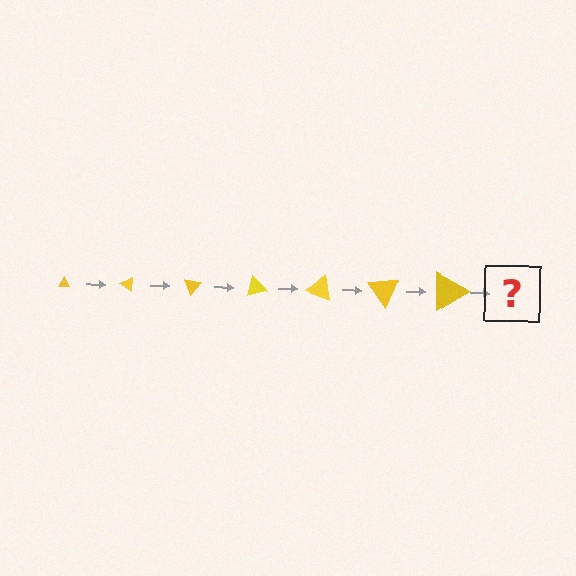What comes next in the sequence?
The next element should be a triangle, larger than the previous one and rotated 245 degrees from the start.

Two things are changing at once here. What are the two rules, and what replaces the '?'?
The two rules are that the triangle grows larger each step and it rotates 35 degrees each step. The '?' should be a triangle, larger than the previous one and rotated 245 degrees from the start.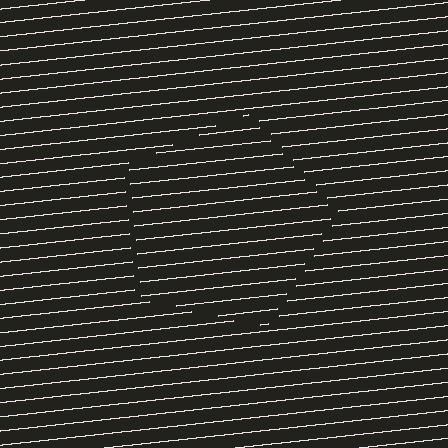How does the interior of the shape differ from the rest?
The interior of the shape contains the same grating, shifted by half a period — the contour is defined by the phase discontinuity where line-ends from the inner and outer gratings abut.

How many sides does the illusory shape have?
5 sides — the line-ends trace a pentagon.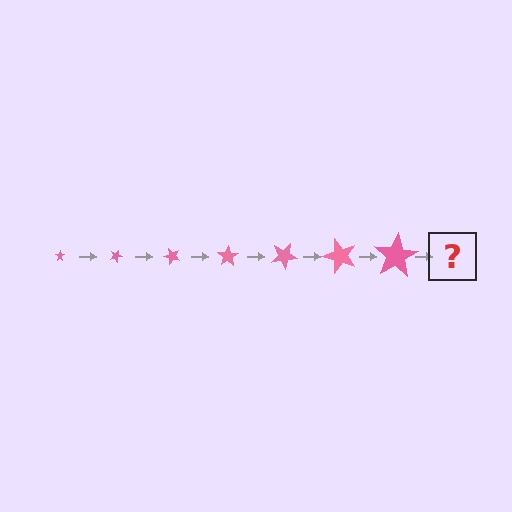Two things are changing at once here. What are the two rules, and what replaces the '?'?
The two rules are that the star grows larger each step and it rotates 25 degrees each step. The '?' should be a star, larger than the previous one and rotated 175 degrees from the start.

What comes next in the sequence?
The next element should be a star, larger than the previous one and rotated 175 degrees from the start.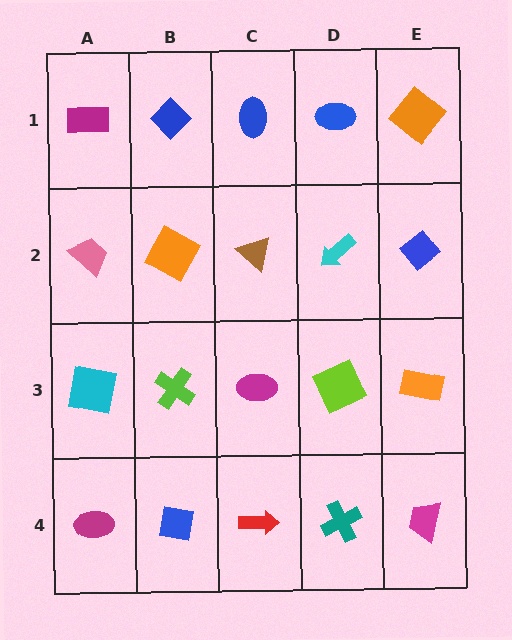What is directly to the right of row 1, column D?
An orange diamond.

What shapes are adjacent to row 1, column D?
A cyan arrow (row 2, column D), a blue ellipse (row 1, column C), an orange diamond (row 1, column E).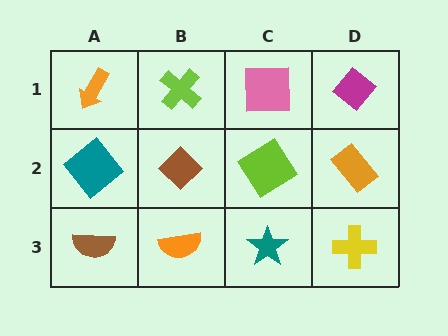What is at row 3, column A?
A brown semicircle.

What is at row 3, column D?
A yellow cross.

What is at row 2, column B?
A brown diamond.